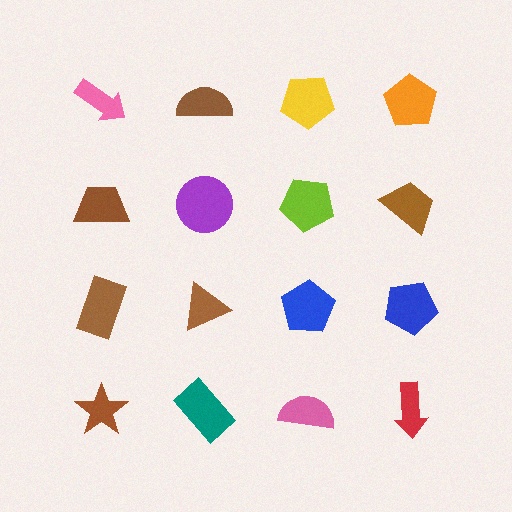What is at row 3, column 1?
A brown rectangle.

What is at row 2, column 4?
A brown trapezoid.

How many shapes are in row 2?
4 shapes.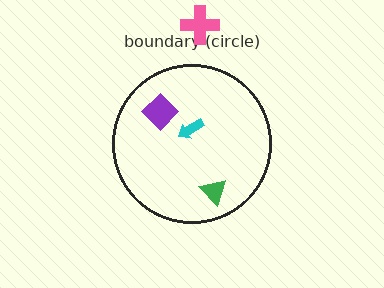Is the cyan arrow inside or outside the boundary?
Inside.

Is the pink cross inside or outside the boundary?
Outside.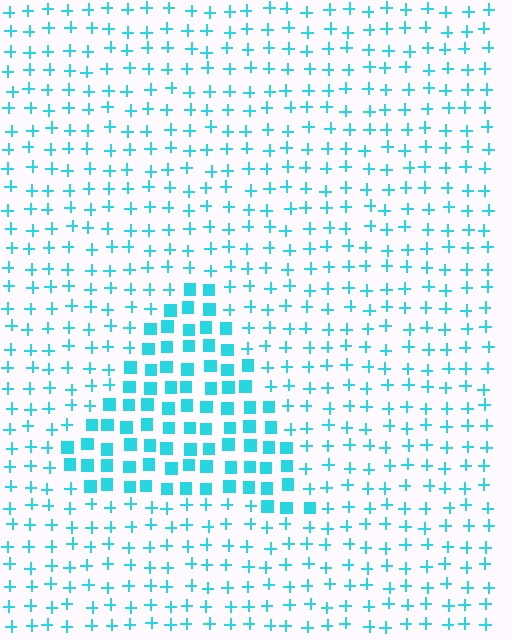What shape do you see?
I see a triangle.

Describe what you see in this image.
The image is filled with small cyan elements arranged in a uniform grid. A triangle-shaped region contains squares, while the surrounding area contains plus signs. The boundary is defined purely by the change in element shape.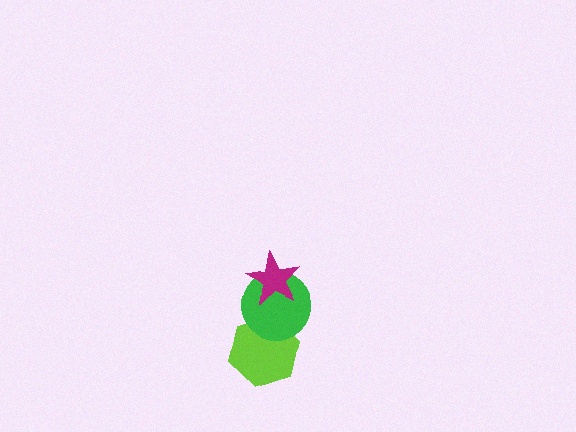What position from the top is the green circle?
The green circle is 2nd from the top.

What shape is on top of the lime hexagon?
The green circle is on top of the lime hexagon.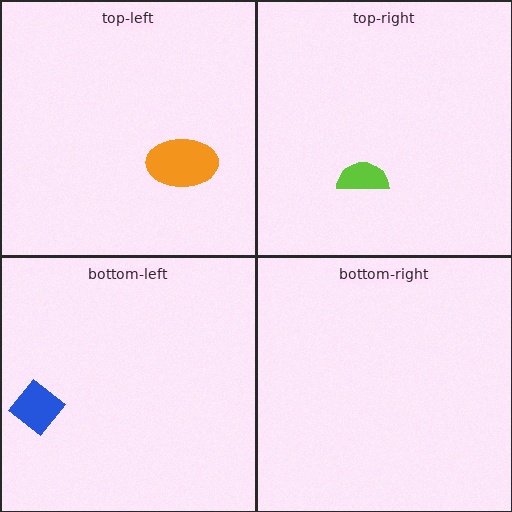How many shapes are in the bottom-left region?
1.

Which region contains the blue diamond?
The bottom-left region.